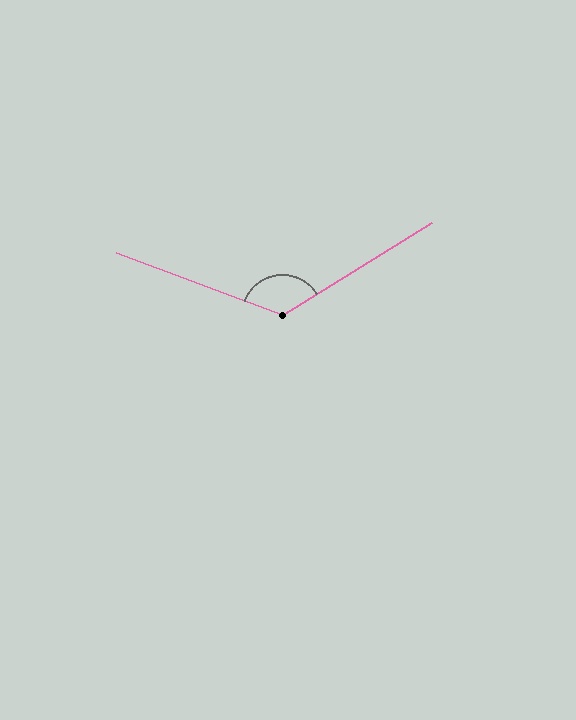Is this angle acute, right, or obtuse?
It is obtuse.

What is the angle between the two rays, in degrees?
Approximately 128 degrees.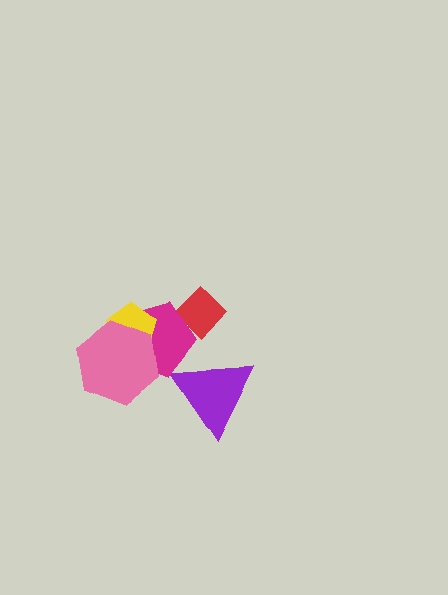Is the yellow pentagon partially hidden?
Yes, it is partially covered by another shape.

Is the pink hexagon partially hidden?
No, no other shape covers it.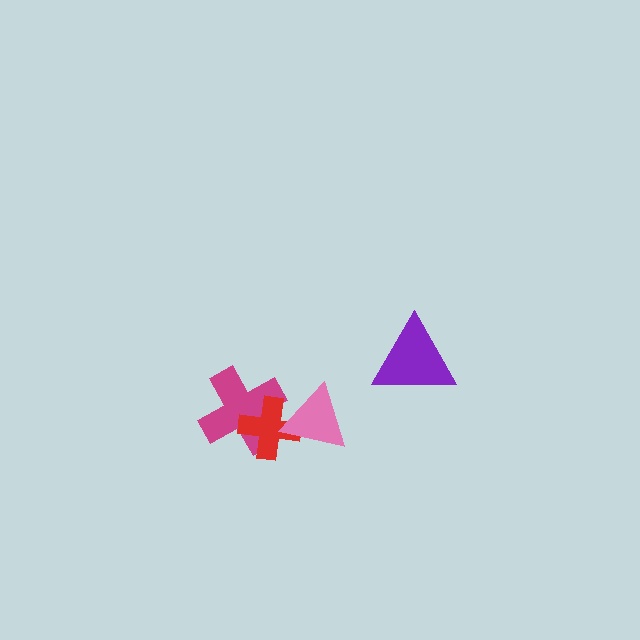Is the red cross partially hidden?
Yes, it is partially covered by another shape.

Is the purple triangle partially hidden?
No, no other shape covers it.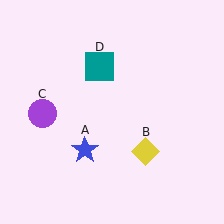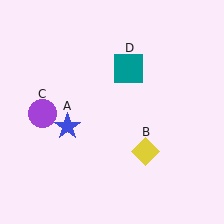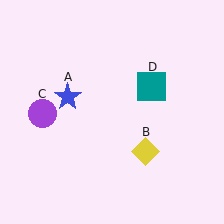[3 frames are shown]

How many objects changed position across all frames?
2 objects changed position: blue star (object A), teal square (object D).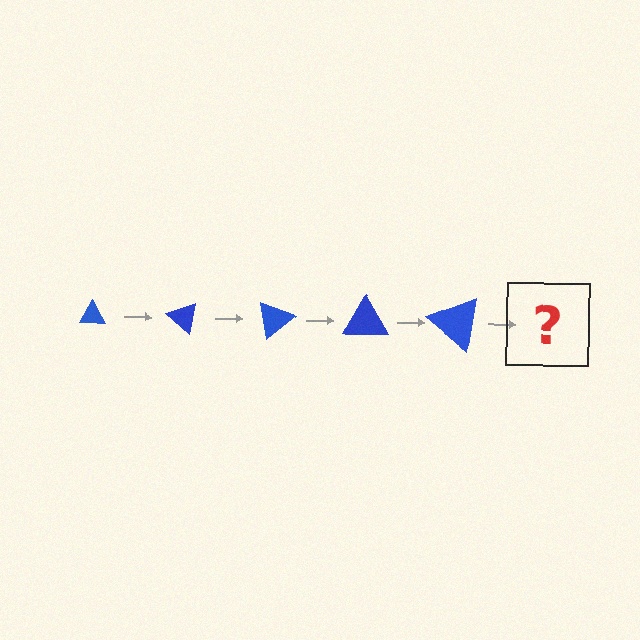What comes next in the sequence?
The next element should be a triangle, larger than the previous one and rotated 200 degrees from the start.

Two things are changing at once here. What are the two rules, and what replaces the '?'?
The two rules are that the triangle grows larger each step and it rotates 40 degrees each step. The '?' should be a triangle, larger than the previous one and rotated 200 degrees from the start.